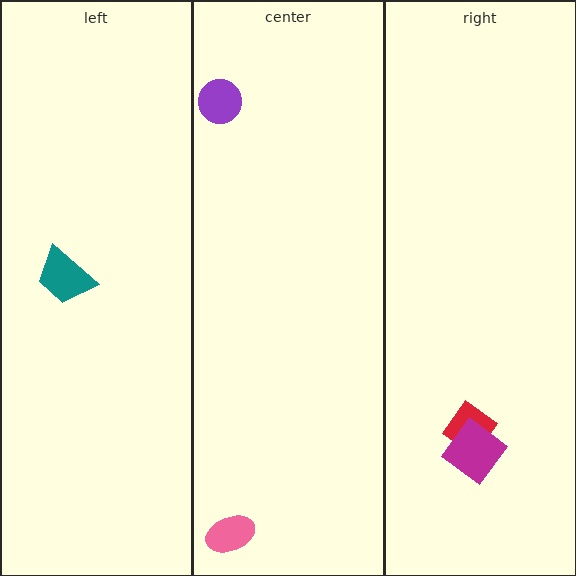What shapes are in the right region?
The red diamond, the magenta diamond.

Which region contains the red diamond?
The right region.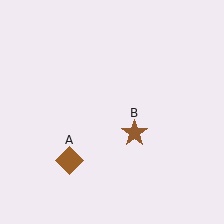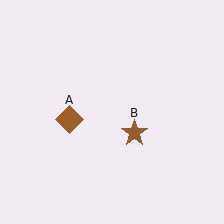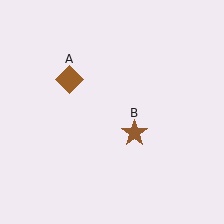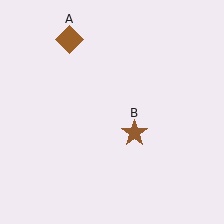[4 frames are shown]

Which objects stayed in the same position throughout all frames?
Brown star (object B) remained stationary.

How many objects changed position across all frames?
1 object changed position: brown diamond (object A).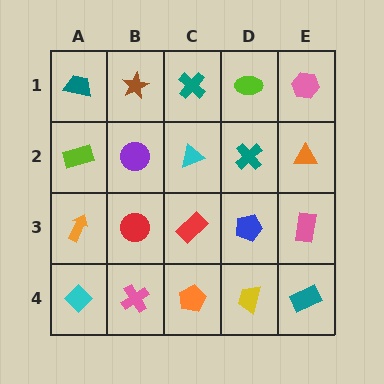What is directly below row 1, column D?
A teal cross.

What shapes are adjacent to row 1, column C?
A cyan triangle (row 2, column C), a brown star (row 1, column B), a lime ellipse (row 1, column D).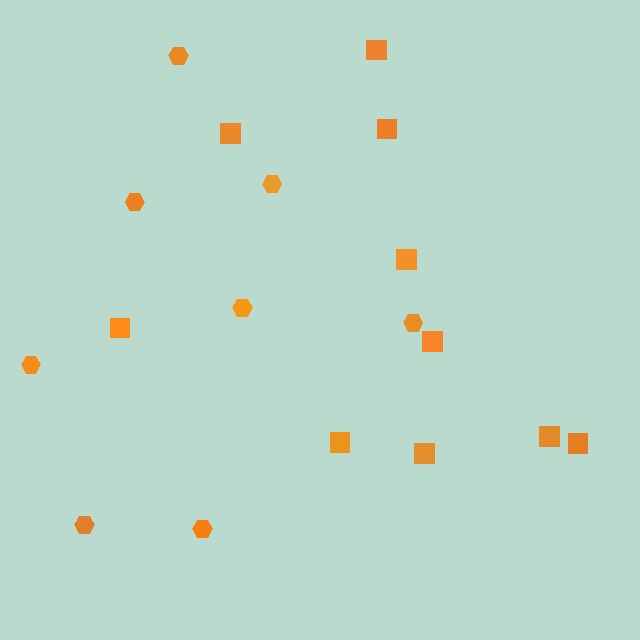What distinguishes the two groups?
There are 2 groups: one group of squares (10) and one group of hexagons (8).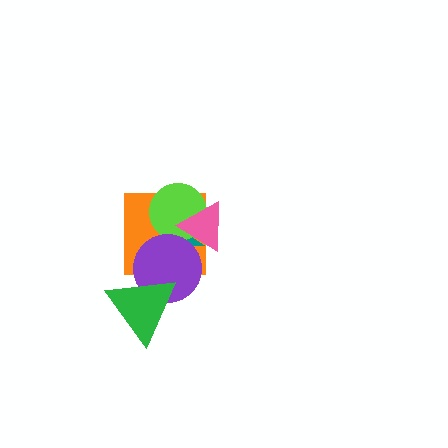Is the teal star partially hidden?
Yes, it is partially covered by another shape.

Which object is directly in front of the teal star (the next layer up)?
The lime circle is directly in front of the teal star.